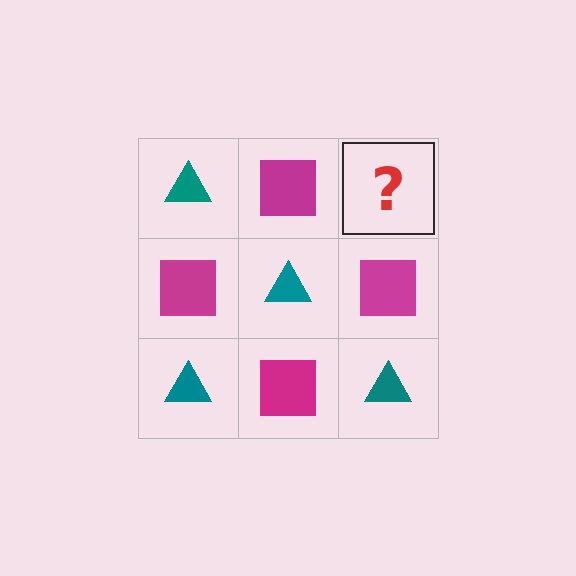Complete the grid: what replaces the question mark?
The question mark should be replaced with a teal triangle.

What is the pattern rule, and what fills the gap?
The rule is that it alternates teal triangle and magenta square in a checkerboard pattern. The gap should be filled with a teal triangle.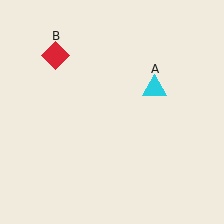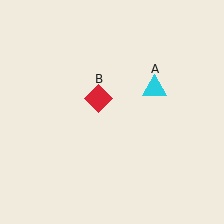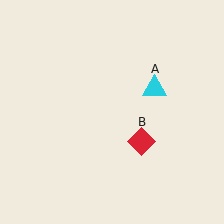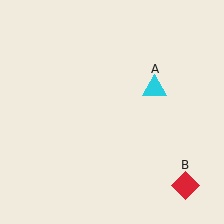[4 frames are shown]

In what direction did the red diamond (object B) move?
The red diamond (object B) moved down and to the right.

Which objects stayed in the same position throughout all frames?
Cyan triangle (object A) remained stationary.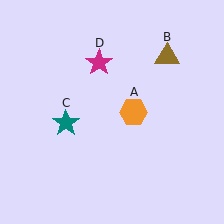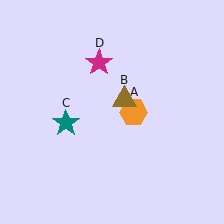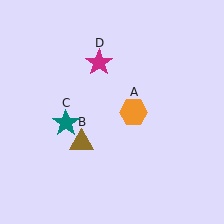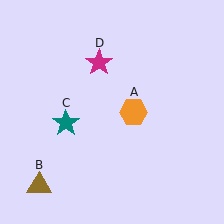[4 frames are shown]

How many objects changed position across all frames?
1 object changed position: brown triangle (object B).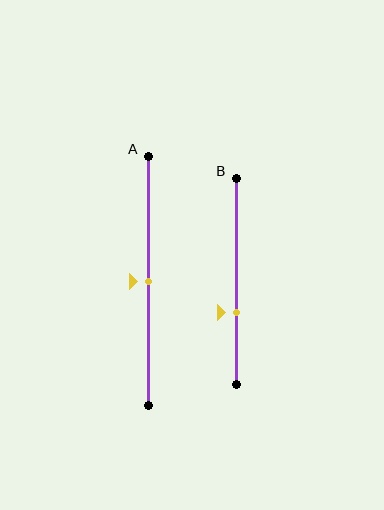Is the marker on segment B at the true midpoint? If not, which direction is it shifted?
No, the marker on segment B is shifted downward by about 15% of the segment length.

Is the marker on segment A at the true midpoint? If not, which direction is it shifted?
Yes, the marker on segment A is at the true midpoint.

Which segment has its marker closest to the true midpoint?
Segment A has its marker closest to the true midpoint.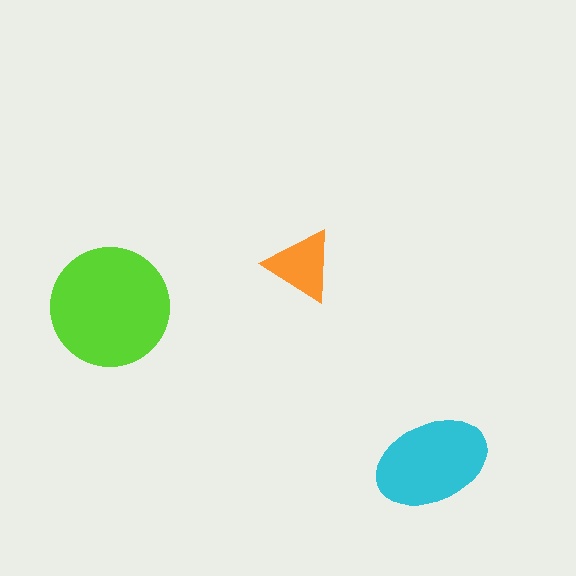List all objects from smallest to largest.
The orange triangle, the cyan ellipse, the lime circle.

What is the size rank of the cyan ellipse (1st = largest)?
2nd.